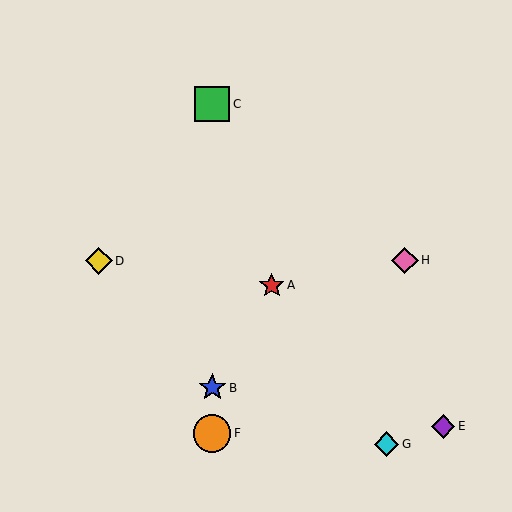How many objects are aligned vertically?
3 objects (B, C, F) are aligned vertically.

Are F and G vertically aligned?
No, F is at x≈212 and G is at x≈387.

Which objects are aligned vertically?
Objects B, C, F are aligned vertically.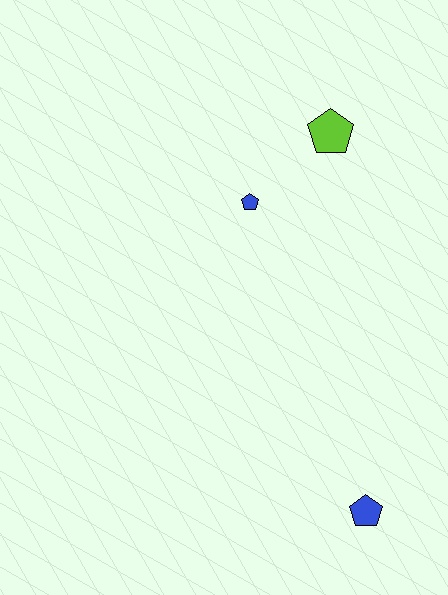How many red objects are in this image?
There are no red objects.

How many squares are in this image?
There are no squares.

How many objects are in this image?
There are 3 objects.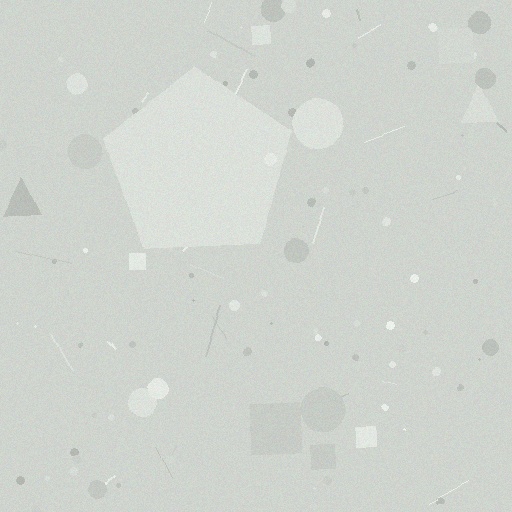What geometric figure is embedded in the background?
A pentagon is embedded in the background.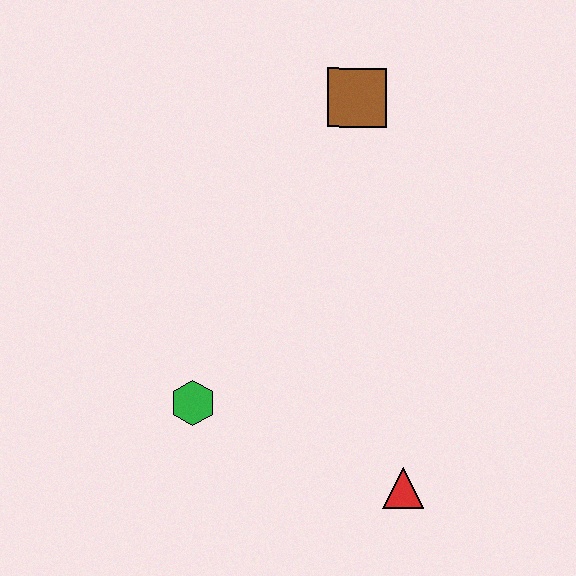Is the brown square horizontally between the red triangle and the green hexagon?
Yes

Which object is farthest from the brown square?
The red triangle is farthest from the brown square.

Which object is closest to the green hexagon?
The red triangle is closest to the green hexagon.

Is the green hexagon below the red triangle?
No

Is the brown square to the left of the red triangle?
Yes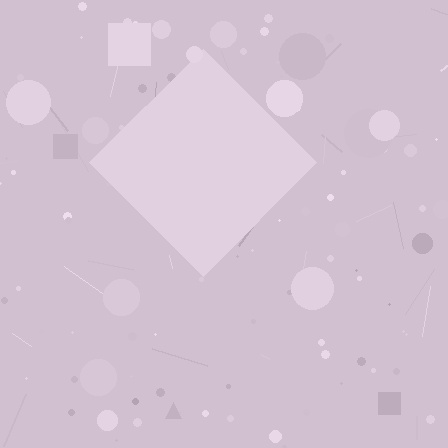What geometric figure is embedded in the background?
A diamond is embedded in the background.